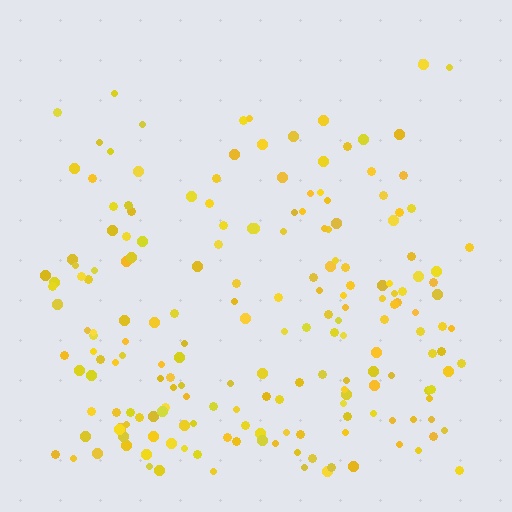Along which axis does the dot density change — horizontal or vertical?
Vertical.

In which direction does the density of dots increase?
From top to bottom, with the bottom side densest.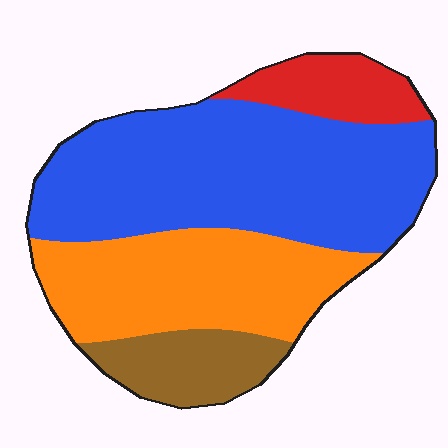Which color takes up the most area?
Blue, at roughly 50%.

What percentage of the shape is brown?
Brown covers 12% of the shape.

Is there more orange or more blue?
Blue.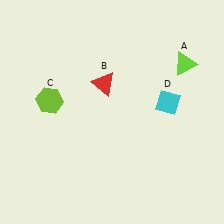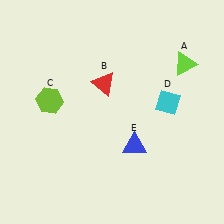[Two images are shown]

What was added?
A blue triangle (E) was added in Image 2.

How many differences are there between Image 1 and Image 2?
There is 1 difference between the two images.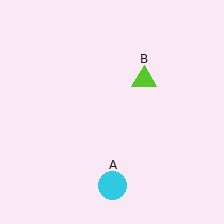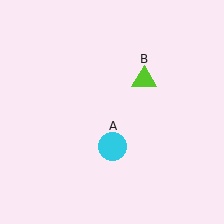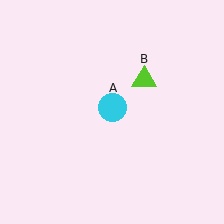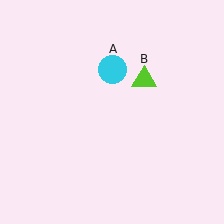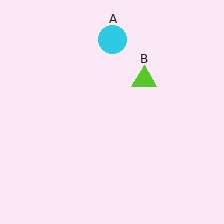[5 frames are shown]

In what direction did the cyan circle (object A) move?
The cyan circle (object A) moved up.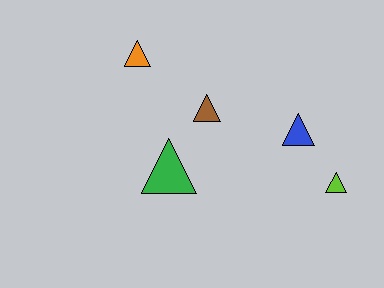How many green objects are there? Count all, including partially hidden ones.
There is 1 green object.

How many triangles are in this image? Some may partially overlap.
There are 5 triangles.